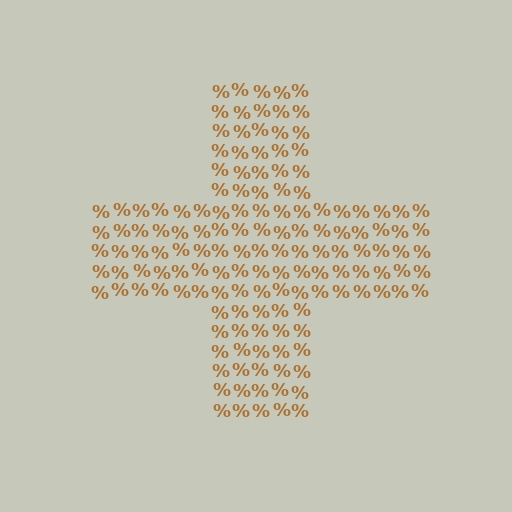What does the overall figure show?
The overall figure shows a cross.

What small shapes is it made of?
It is made of small percent signs.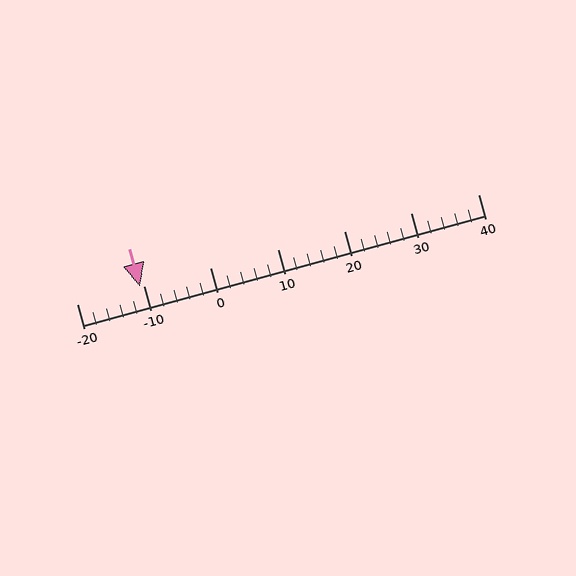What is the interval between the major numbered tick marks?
The major tick marks are spaced 10 units apart.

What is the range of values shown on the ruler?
The ruler shows values from -20 to 40.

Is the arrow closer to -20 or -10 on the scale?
The arrow is closer to -10.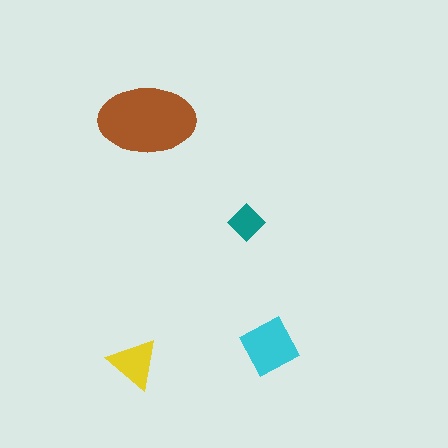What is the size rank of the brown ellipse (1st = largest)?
1st.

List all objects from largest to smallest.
The brown ellipse, the cyan square, the yellow triangle, the teal diamond.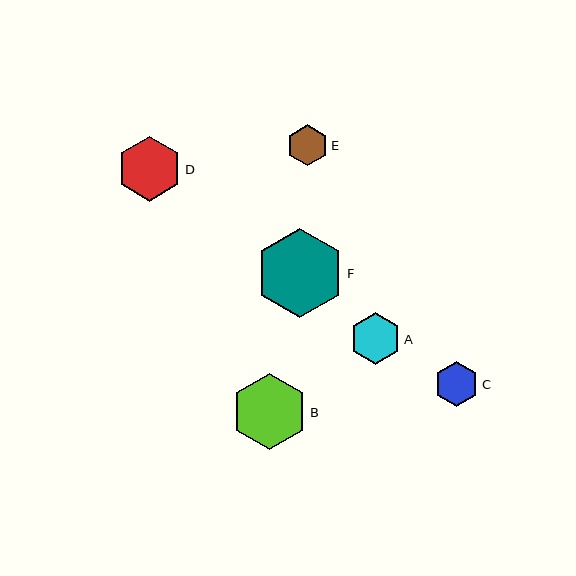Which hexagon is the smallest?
Hexagon E is the smallest with a size of approximately 41 pixels.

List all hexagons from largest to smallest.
From largest to smallest: F, B, D, A, C, E.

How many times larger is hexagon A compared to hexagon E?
Hexagon A is approximately 1.3 times the size of hexagon E.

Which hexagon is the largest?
Hexagon F is the largest with a size of approximately 89 pixels.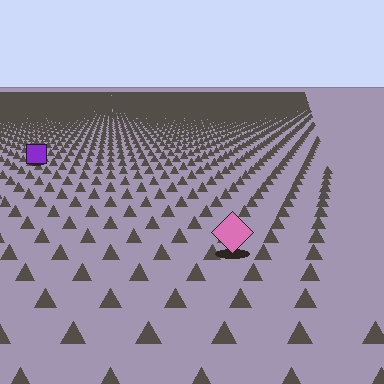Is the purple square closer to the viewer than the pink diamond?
No. The pink diamond is closer — you can tell from the texture gradient: the ground texture is coarser near it.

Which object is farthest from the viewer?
The purple square is farthest from the viewer. It appears smaller and the ground texture around it is denser.